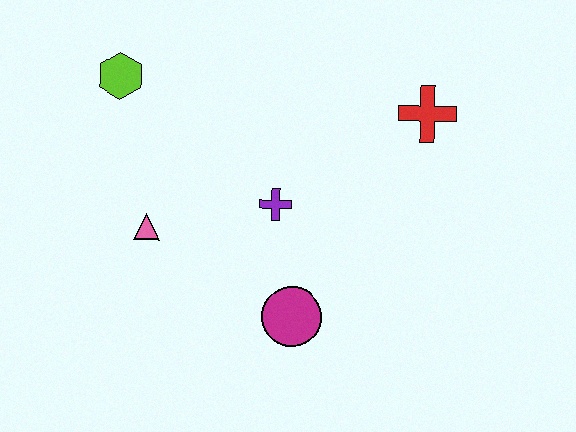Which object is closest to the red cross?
The purple cross is closest to the red cross.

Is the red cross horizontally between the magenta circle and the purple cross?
No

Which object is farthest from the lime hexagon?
The red cross is farthest from the lime hexagon.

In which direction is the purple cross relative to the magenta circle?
The purple cross is above the magenta circle.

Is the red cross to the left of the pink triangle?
No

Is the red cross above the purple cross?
Yes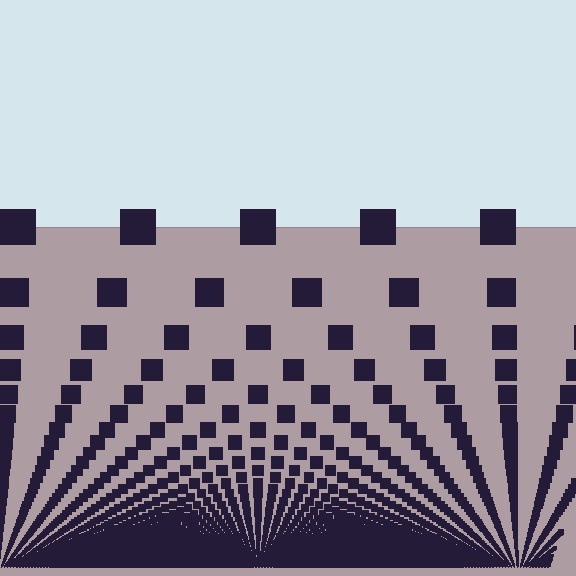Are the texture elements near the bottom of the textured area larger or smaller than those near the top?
Smaller. The gradient is inverted — elements near the bottom are smaller and denser.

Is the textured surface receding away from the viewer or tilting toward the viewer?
The surface appears to tilt toward the viewer. Texture elements get larger and sparser toward the top.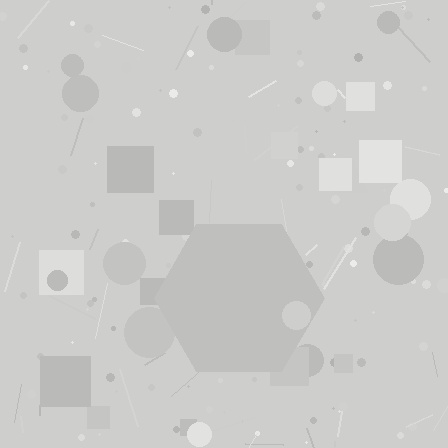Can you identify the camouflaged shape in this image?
The camouflaged shape is a hexagon.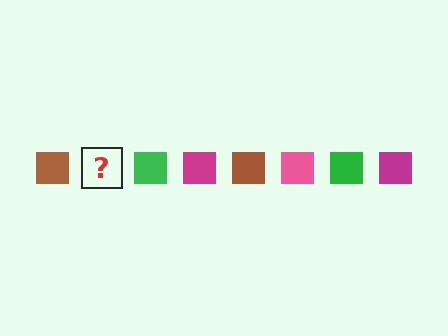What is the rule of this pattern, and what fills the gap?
The rule is that the pattern cycles through brown, pink, green, magenta squares. The gap should be filled with a pink square.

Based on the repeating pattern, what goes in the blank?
The blank should be a pink square.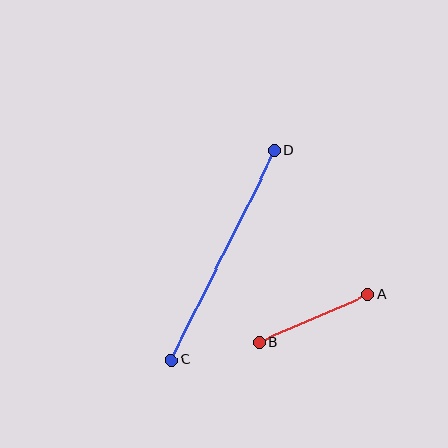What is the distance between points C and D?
The distance is approximately 233 pixels.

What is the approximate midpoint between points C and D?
The midpoint is at approximately (223, 255) pixels.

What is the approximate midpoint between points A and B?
The midpoint is at approximately (314, 318) pixels.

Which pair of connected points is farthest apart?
Points C and D are farthest apart.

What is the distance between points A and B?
The distance is approximately 118 pixels.